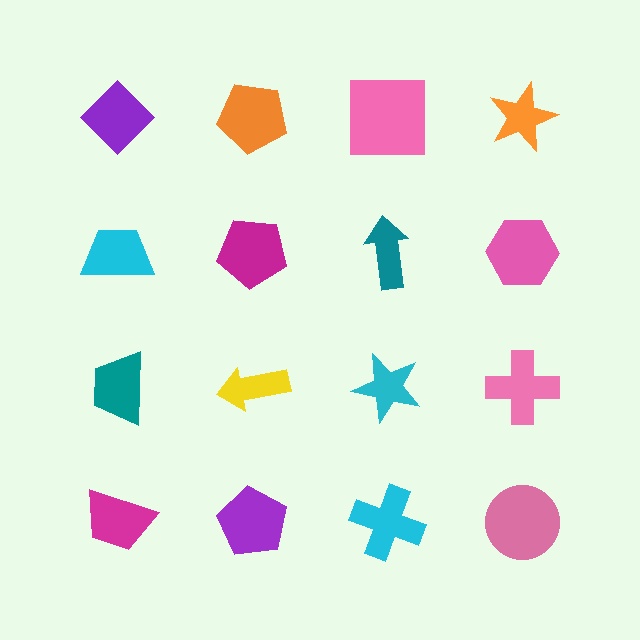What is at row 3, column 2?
A yellow arrow.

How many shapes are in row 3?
4 shapes.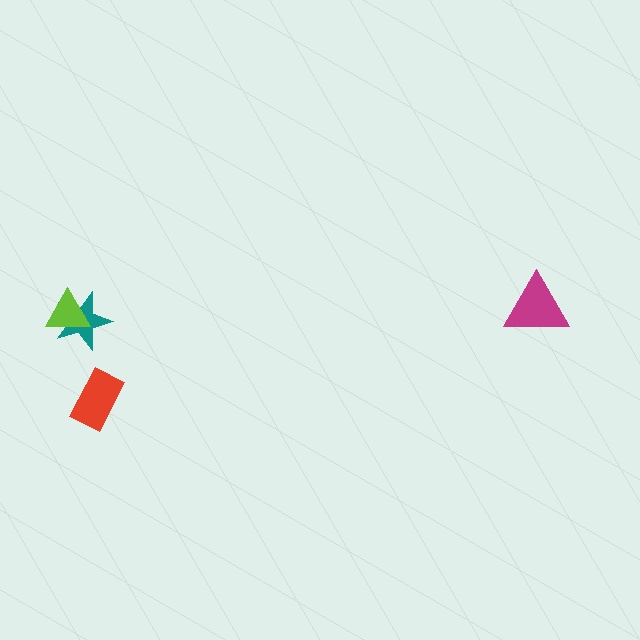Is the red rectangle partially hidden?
No, no other shape covers it.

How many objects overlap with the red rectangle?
0 objects overlap with the red rectangle.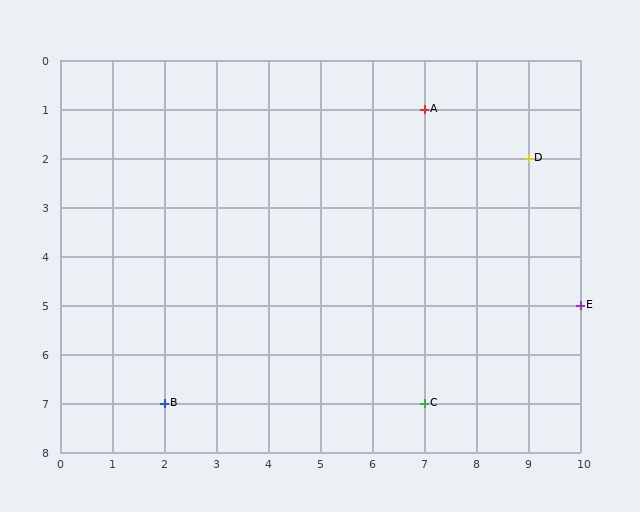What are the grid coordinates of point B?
Point B is at grid coordinates (2, 7).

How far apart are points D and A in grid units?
Points D and A are 2 columns and 1 row apart (about 2.2 grid units diagonally).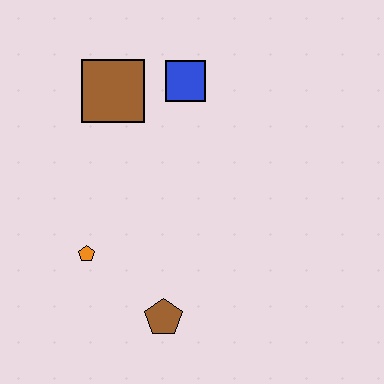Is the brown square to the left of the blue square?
Yes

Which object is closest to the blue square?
The brown square is closest to the blue square.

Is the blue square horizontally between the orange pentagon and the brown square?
No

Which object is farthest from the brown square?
The brown pentagon is farthest from the brown square.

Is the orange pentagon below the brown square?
Yes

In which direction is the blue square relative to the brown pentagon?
The blue square is above the brown pentagon.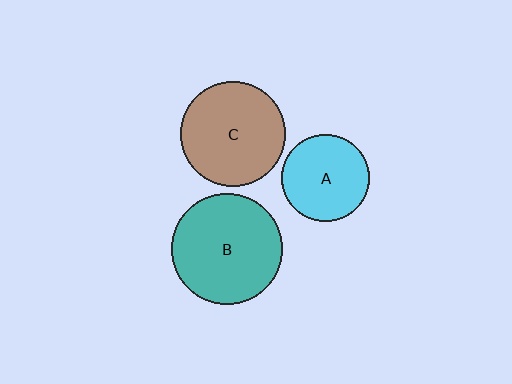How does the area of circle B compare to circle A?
Approximately 1.6 times.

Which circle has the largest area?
Circle B (teal).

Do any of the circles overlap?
No, none of the circles overlap.